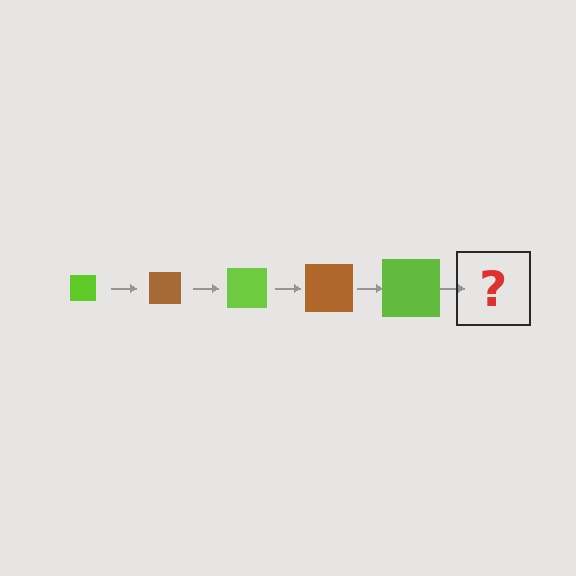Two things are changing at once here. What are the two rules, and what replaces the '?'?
The two rules are that the square grows larger each step and the color cycles through lime and brown. The '?' should be a brown square, larger than the previous one.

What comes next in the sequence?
The next element should be a brown square, larger than the previous one.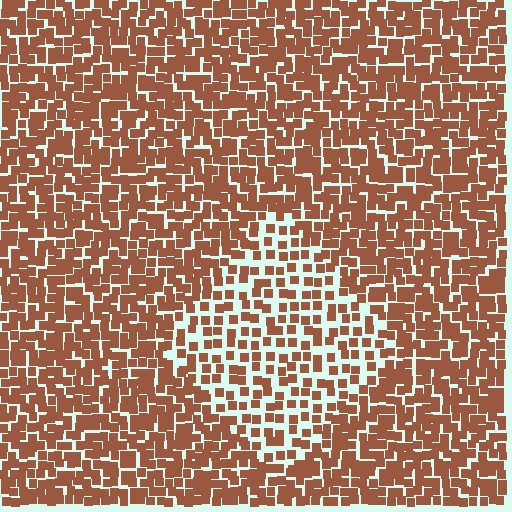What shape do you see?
I see a diamond.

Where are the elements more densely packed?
The elements are more densely packed outside the diamond boundary.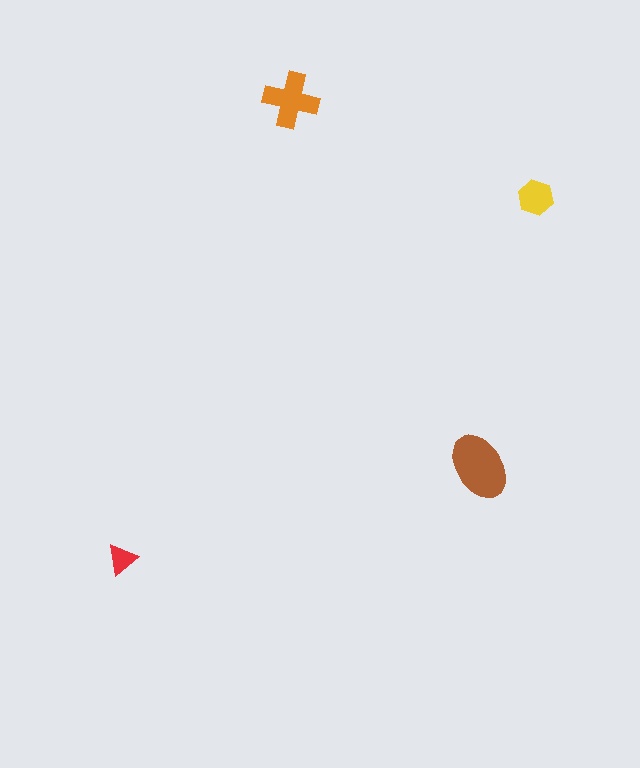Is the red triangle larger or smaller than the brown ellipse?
Smaller.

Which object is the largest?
The brown ellipse.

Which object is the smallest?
The red triangle.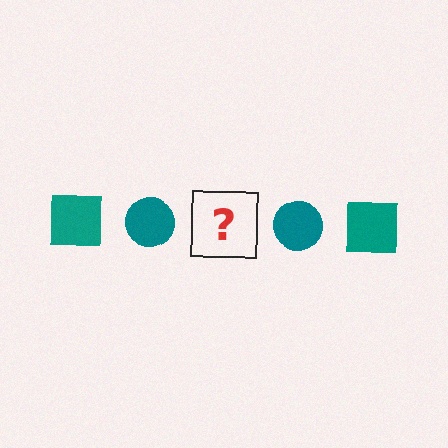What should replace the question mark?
The question mark should be replaced with a teal square.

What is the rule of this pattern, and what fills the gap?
The rule is that the pattern cycles through square, circle shapes in teal. The gap should be filled with a teal square.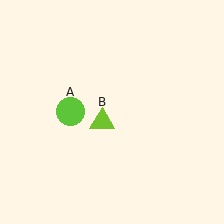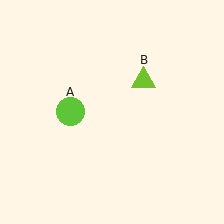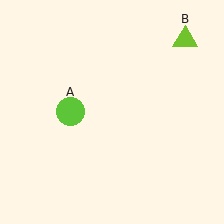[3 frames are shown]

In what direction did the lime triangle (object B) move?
The lime triangle (object B) moved up and to the right.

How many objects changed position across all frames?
1 object changed position: lime triangle (object B).